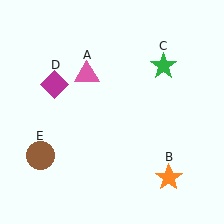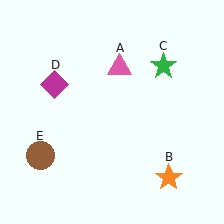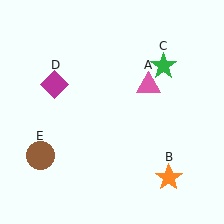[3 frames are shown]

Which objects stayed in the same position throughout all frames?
Orange star (object B) and green star (object C) and magenta diamond (object D) and brown circle (object E) remained stationary.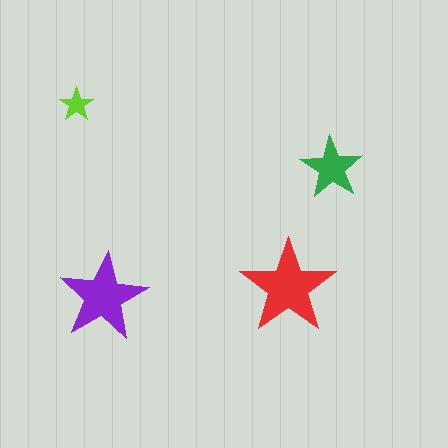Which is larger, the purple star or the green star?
The purple one.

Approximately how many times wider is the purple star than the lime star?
About 2.5 times wider.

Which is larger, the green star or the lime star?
The green one.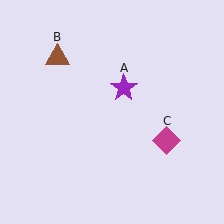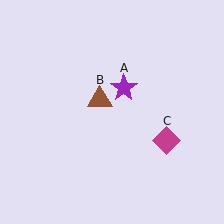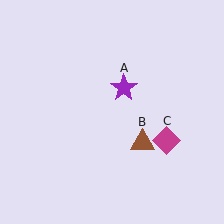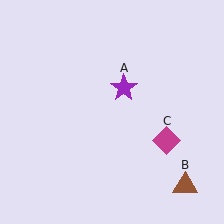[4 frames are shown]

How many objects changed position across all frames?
1 object changed position: brown triangle (object B).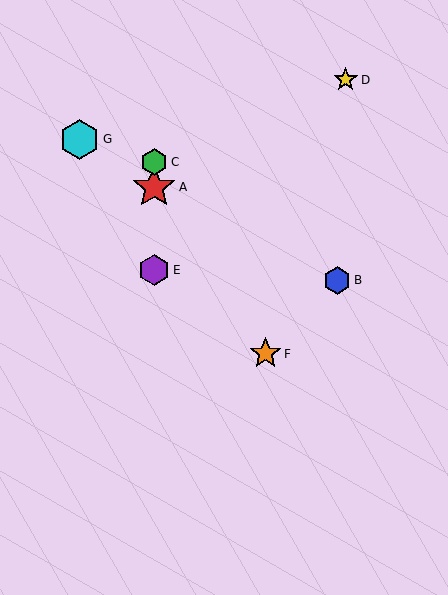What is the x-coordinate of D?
Object D is at x≈346.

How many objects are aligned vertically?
3 objects (A, C, E) are aligned vertically.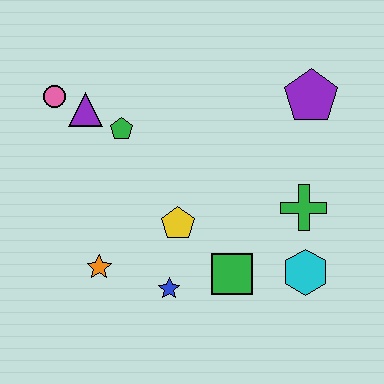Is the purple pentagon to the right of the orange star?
Yes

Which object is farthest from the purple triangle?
The cyan hexagon is farthest from the purple triangle.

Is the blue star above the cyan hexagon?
No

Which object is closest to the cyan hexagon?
The green cross is closest to the cyan hexagon.